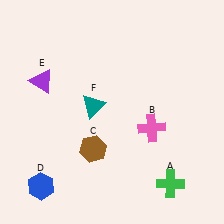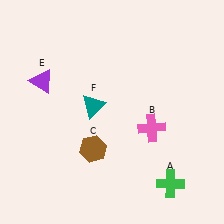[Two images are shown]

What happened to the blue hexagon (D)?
The blue hexagon (D) was removed in Image 2. It was in the bottom-left area of Image 1.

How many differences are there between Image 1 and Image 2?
There is 1 difference between the two images.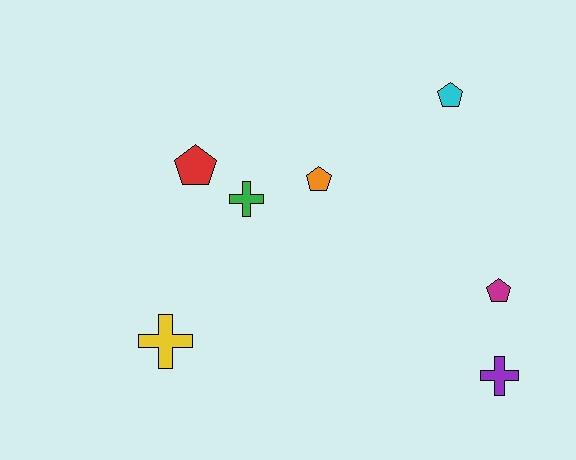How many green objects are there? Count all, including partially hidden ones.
There is 1 green object.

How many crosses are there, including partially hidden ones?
There are 3 crosses.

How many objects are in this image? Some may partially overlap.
There are 7 objects.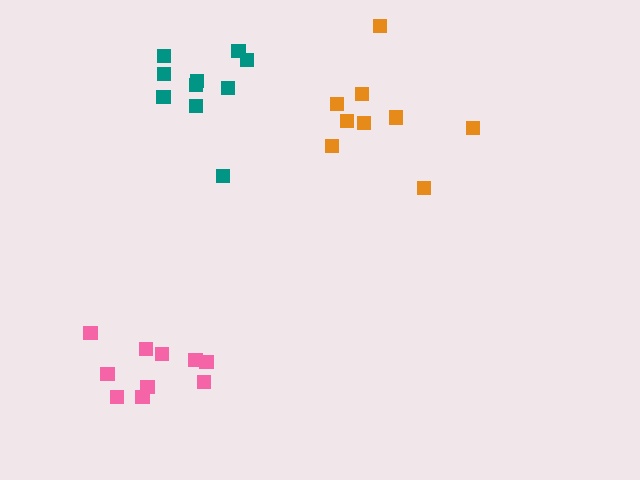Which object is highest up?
The teal cluster is topmost.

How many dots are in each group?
Group 1: 9 dots, Group 2: 10 dots, Group 3: 10 dots (29 total).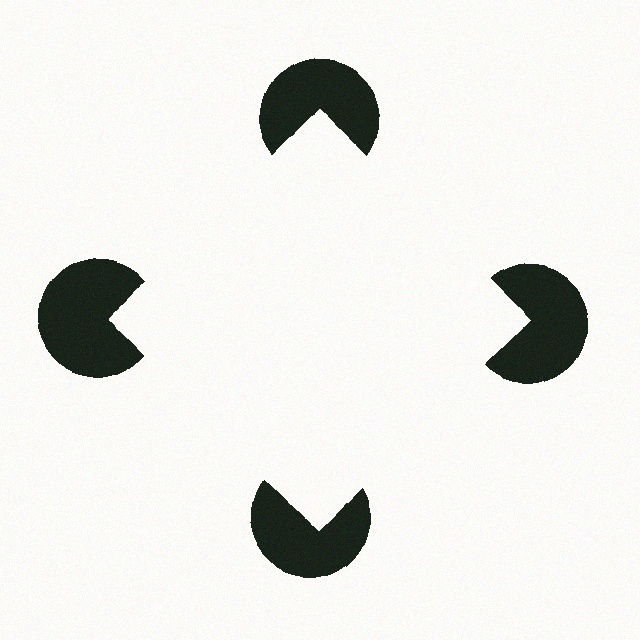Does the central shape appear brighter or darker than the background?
It typically appears slightly brighter than the background, even though no actual brightness change is drawn.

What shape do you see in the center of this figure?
An illusory square — its edges are inferred from the aligned wedge cuts in the pac-man discs, not physically drawn.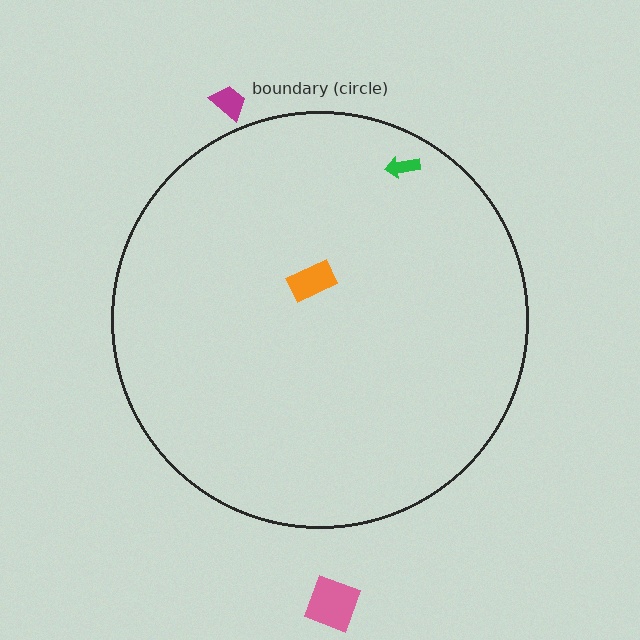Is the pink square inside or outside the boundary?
Outside.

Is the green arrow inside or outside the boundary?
Inside.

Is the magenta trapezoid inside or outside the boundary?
Outside.